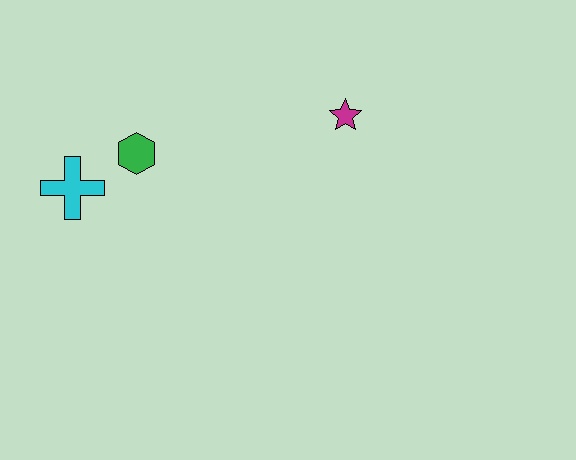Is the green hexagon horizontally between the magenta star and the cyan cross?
Yes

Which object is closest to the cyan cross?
The green hexagon is closest to the cyan cross.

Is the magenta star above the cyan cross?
Yes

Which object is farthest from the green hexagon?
The magenta star is farthest from the green hexagon.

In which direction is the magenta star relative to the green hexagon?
The magenta star is to the right of the green hexagon.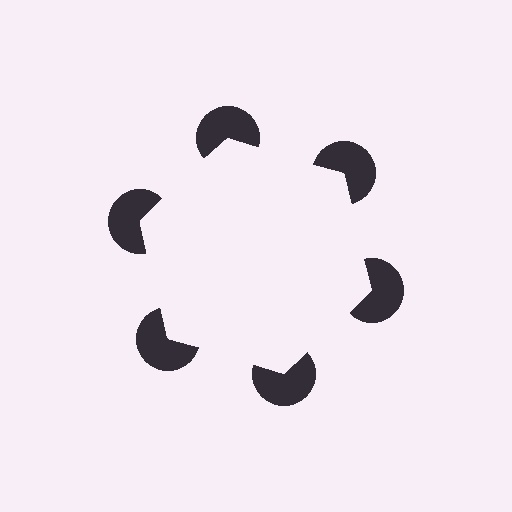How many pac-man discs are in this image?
There are 6 — one at each vertex of the illusory hexagon.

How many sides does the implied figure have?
6 sides.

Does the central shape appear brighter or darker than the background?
It typically appears slightly brighter than the background, even though no actual brightness change is drawn.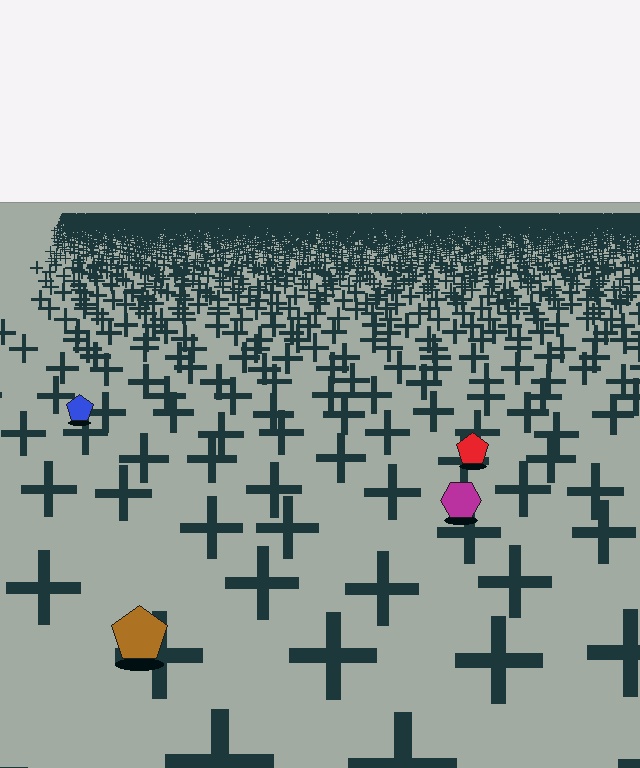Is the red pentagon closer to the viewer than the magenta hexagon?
No. The magenta hexagon is closer — you can tell from the texture gradient: the ground texture is coarser near it.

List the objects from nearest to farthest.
From nearest to farthest: the brown pentagon, the magenta hexagon, the red pentagon, the blue pentagon.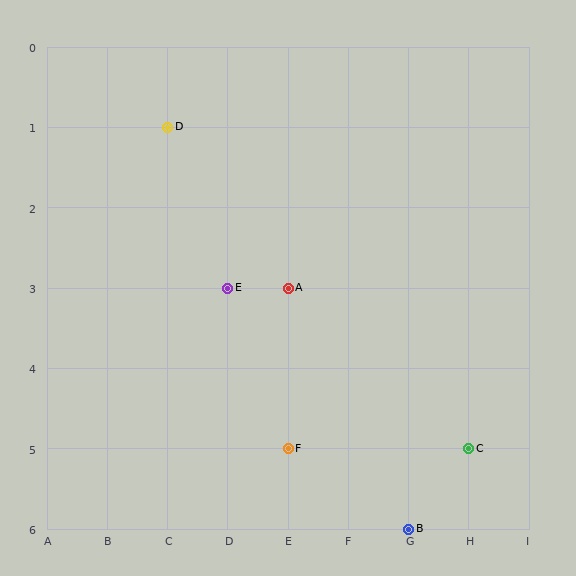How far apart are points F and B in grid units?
Points F and B are 2 columns and 1 row apart (about 2.2 grid units diagonally).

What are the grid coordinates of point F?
Point F is at grid coordinates (E, 5).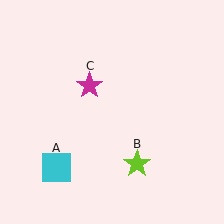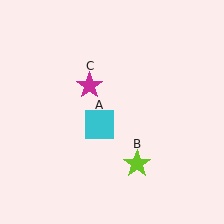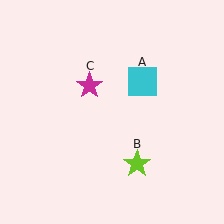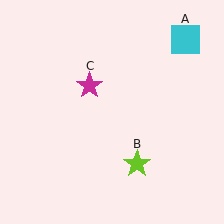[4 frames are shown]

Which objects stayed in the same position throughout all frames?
Lime star (object B) and magenta star (object C) remained stationary.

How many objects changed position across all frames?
1 object changed position: cyan square (object A).